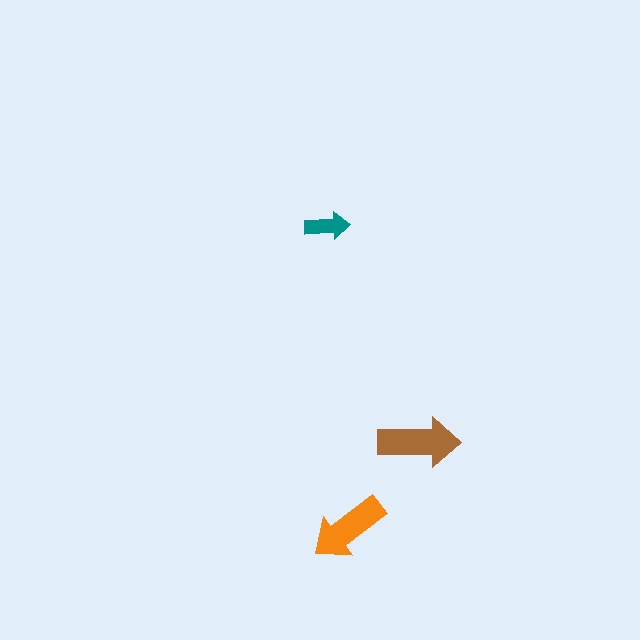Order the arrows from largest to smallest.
the brown one, the orange one, the teal one.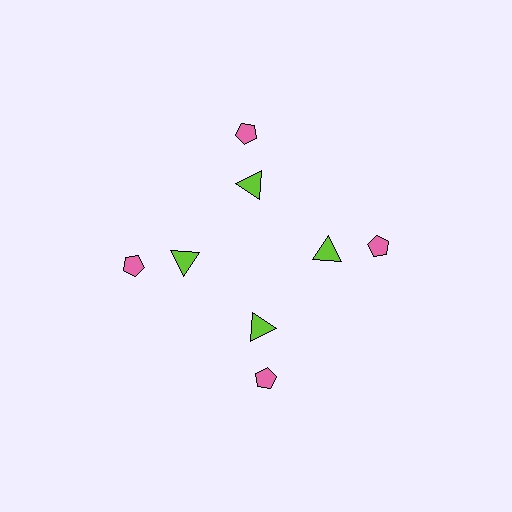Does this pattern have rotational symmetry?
Yes, this pattern has 4-fold rotational symmetry. It looks the same after rotating 90 degrees around the center.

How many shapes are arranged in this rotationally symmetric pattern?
There are 8 shapes, arranged in 4 groups of 2.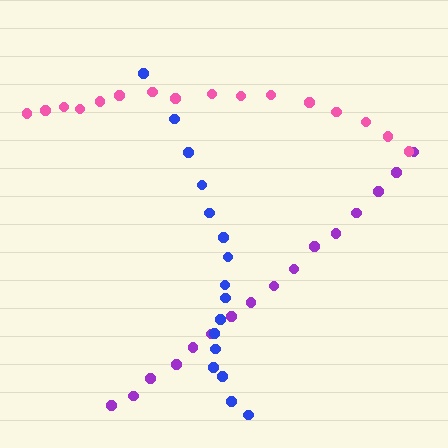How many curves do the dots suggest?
There are 3 distinct paths.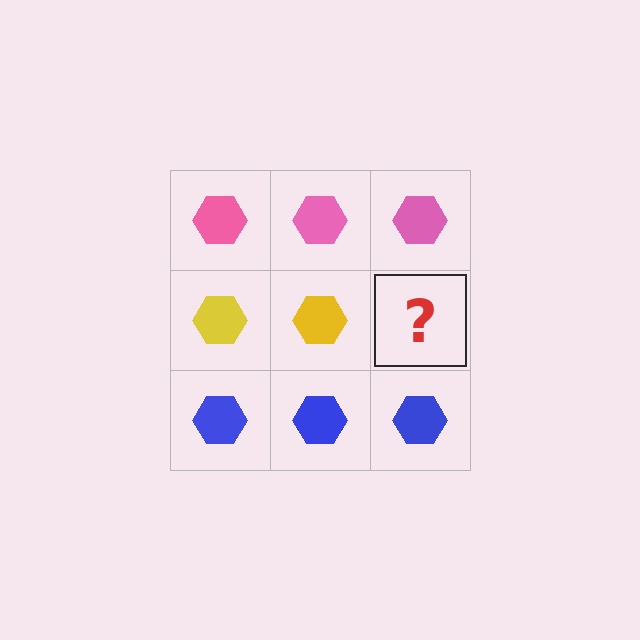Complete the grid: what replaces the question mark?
The question mark should be replaced with a yellow hexagon.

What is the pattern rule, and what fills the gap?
The rule is that each row has a consistent color. The gap should be filled with a yellow hexagon.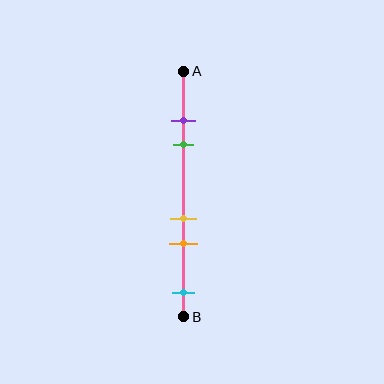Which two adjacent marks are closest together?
The purple and green marks are the closest adjacent pair.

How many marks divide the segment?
There are 5 marks dividing the segment.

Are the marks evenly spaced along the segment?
No, the marks are not evenly spaced.